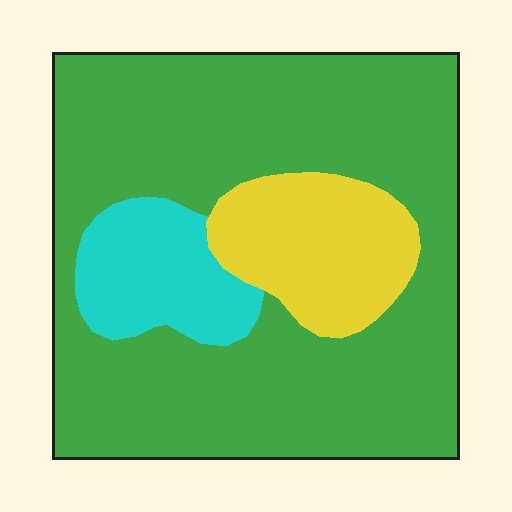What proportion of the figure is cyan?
Cyan takes up less than a sixth of the figure.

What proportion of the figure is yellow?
Yellow covers 15% of the figure.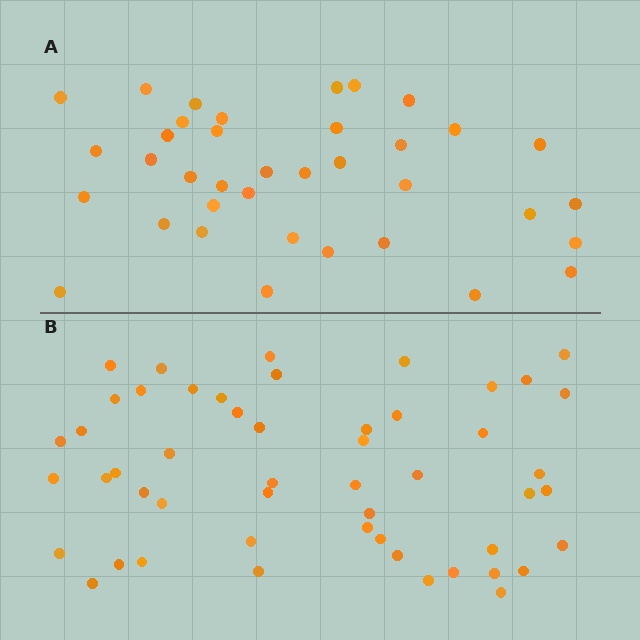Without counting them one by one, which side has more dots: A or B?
Region B (the bottom region) has more dots.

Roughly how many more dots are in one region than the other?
Region B has approximately 15 more dots than region A.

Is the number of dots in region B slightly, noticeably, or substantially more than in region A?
Region B has noticeably more, but not dramatically so. The ratio is roughly 1.4 to 1.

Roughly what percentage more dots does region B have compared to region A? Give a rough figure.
About 40% more.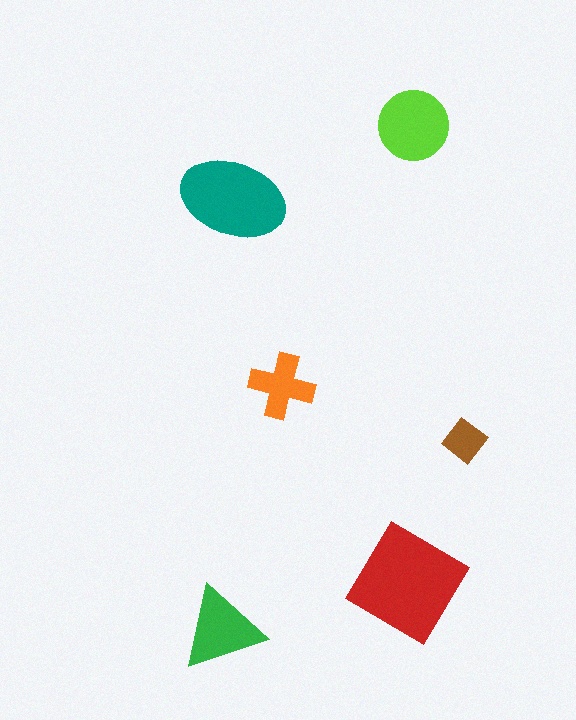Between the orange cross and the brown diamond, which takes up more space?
The orange cross.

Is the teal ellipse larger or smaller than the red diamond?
Smaller.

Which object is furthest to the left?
The green triangle is leftmost.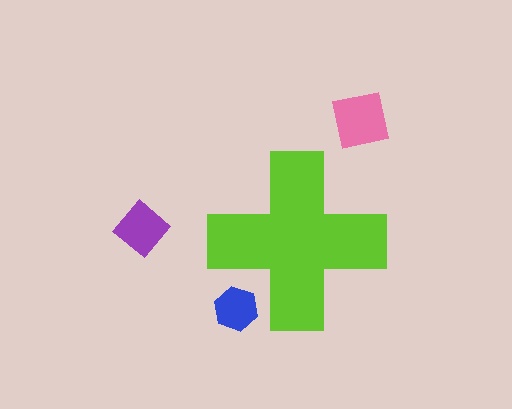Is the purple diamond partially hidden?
No, the purple diamond is fully visible.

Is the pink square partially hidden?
No, the pink square is fully visible.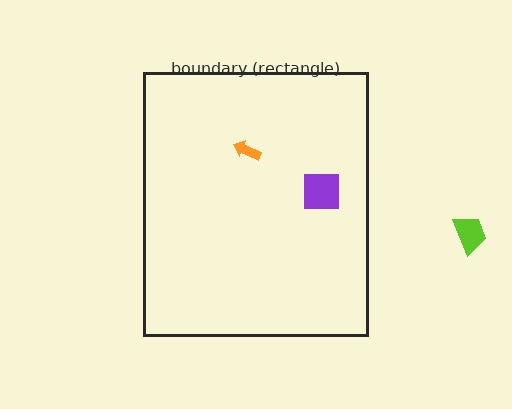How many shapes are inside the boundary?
2 inside, 1 outside.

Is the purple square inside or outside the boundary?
Inside.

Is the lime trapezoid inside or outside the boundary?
Outside.